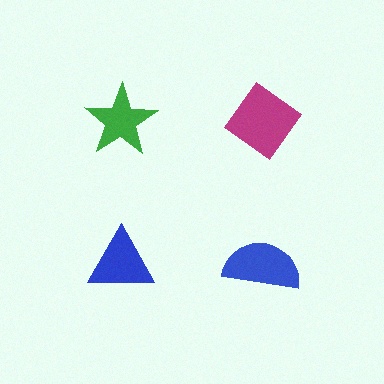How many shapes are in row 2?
2 shapes.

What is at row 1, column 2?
A magenta diamond.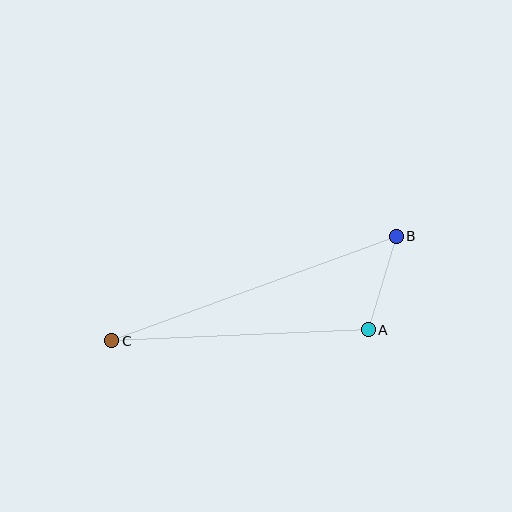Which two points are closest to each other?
Points A and B are closest to each other.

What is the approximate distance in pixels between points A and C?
The distance between A and C is approximately 257 pixels.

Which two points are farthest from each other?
Points B and C are farthest from each other.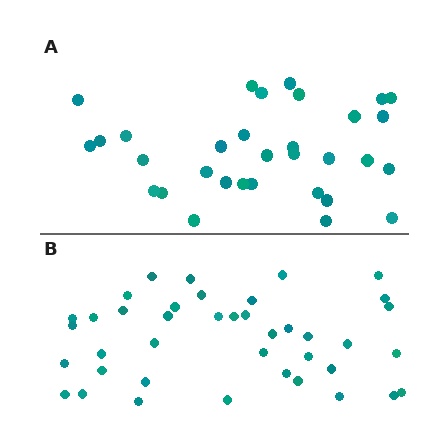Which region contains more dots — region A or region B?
Region B (the bottom region) has more dots.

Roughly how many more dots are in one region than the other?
Region B has roughly 8 or so more dots than region A.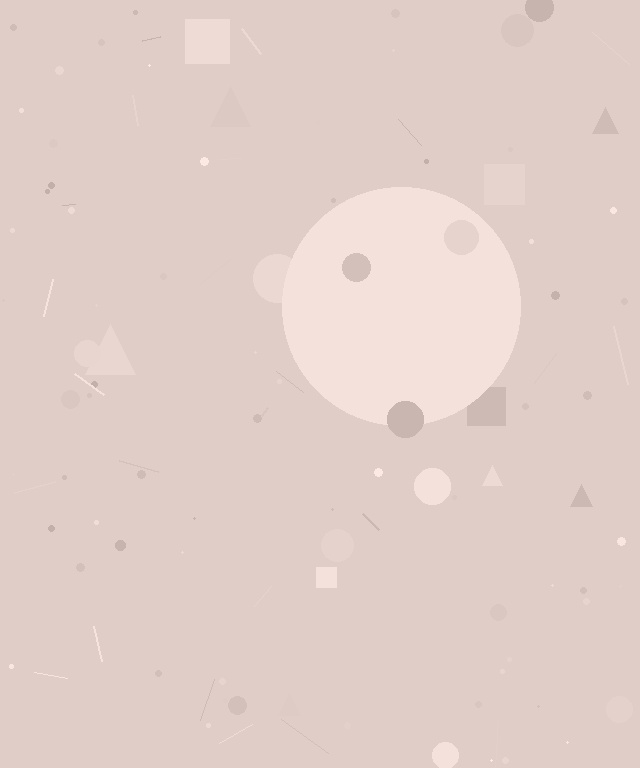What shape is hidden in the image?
A circle is hidden in the image.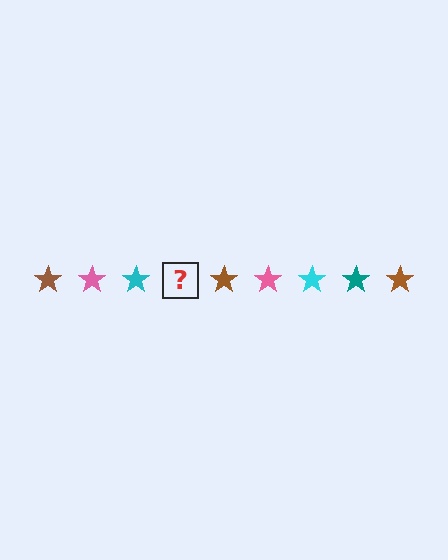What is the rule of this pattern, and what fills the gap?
The rule is that the pattern cycles through brown, pink, cyan, teal stars. The gap should be filled with a teal star.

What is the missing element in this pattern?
The missing element is a teal star.